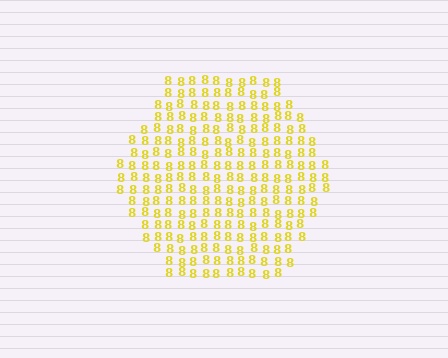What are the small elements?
The small elements are digit 8's.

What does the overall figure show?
The overall figure shows a hexagon.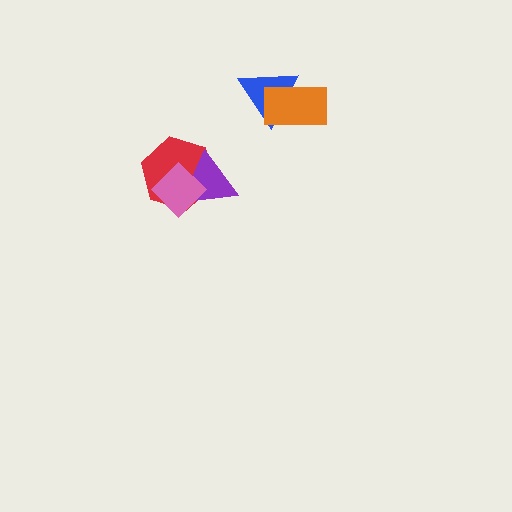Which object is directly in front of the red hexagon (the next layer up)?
The purple triangle is directly in front of the red hexagon.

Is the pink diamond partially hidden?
No, no other shape covers it.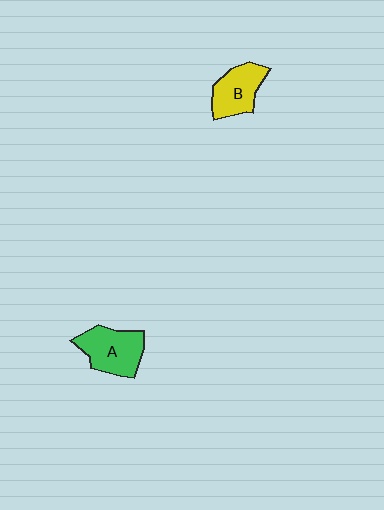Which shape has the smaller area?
Shape B (yellow).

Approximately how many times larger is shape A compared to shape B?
Approximately 1.2 times.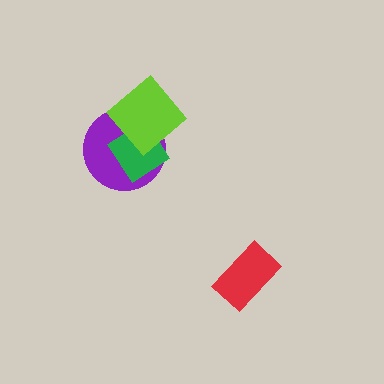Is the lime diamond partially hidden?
No, no other shape covers it.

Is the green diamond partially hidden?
Yes, it is partially covered by another shape.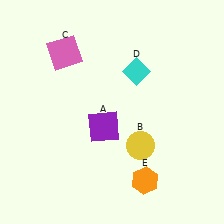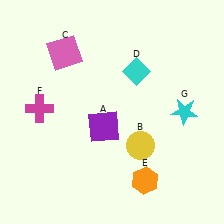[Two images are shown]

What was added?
A magenta cross (F), a cyan star (G) were added in Image 2.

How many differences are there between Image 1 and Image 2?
There are 2 differences between the two images.